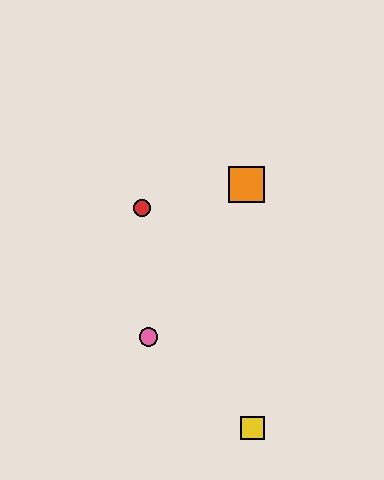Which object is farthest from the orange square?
The yellow square is farthest from the orange square.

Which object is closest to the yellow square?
The pink circle is closest to the yellow square.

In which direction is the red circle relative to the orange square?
The red circle is to the left of the orange square.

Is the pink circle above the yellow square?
Yes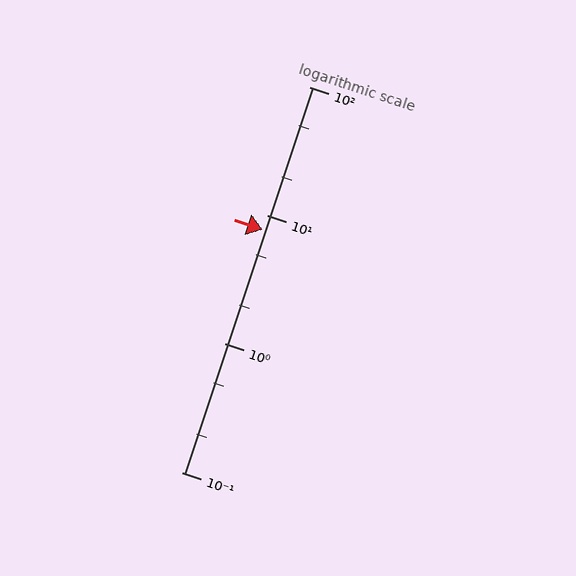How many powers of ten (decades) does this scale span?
The scale spans 3 decades, from 0.1 to 100.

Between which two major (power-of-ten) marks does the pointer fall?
The pointer is between 1 and 10.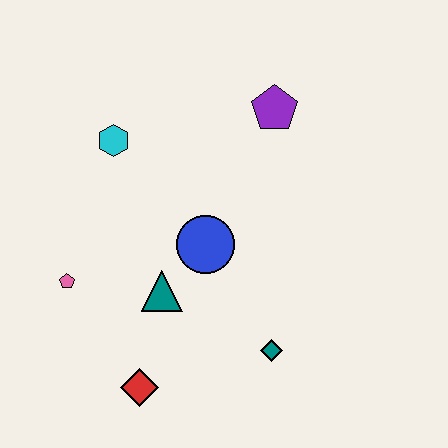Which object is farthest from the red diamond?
The purple pentagon is farthest from the red diamond.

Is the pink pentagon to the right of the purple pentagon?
No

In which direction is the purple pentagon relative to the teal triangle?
The purple pentagon is above the teal triangle.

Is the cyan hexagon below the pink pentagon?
No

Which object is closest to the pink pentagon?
The teal triangle is closest to the pink pentagon.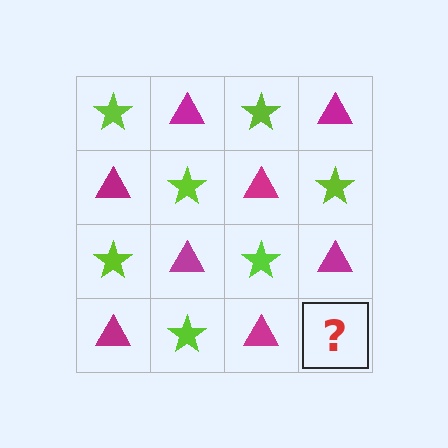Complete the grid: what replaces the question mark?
The question mark should be replaced with a lime star.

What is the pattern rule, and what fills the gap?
The rule is that it alternates lime star and magenta triangle in a checkerboard pattern. The gap should be filled with a lime star.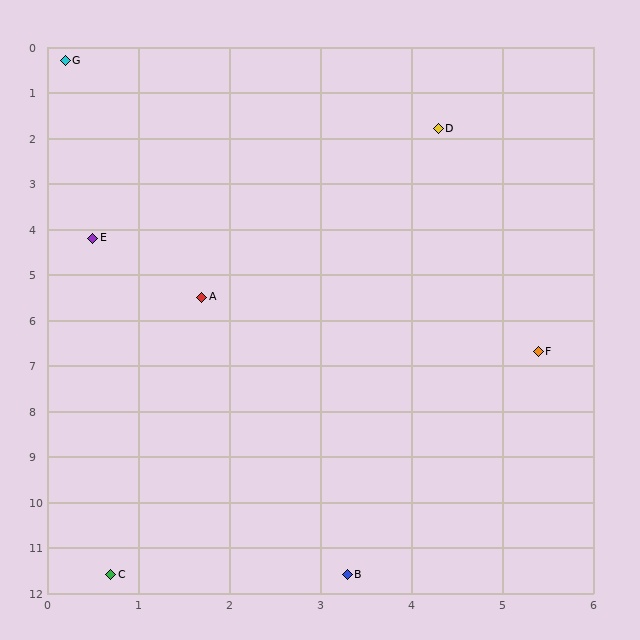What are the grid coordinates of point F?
Point F is at approximately (5.4, 6.7).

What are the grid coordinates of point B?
Point B is at approximately (3.3, 11.6).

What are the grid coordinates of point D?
Point D is at approximately (4.3, 1.8).